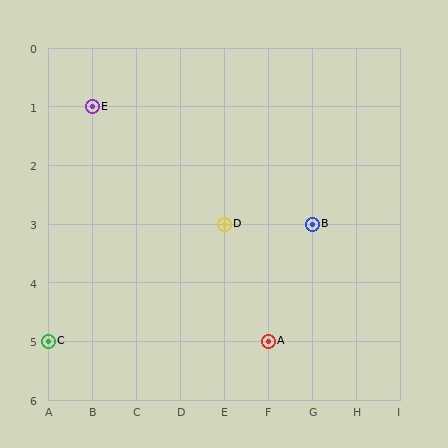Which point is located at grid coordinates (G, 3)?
Point B is at (G, 3).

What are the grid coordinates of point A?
Point A is at grid coordinates (F, 5).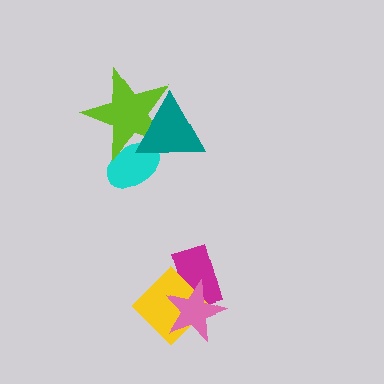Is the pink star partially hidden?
No, no other shape covers it.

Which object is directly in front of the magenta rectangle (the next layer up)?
The yellow diamond is directly in front of the magenta rectangle.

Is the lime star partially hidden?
Yes, it is partially covered by another shape.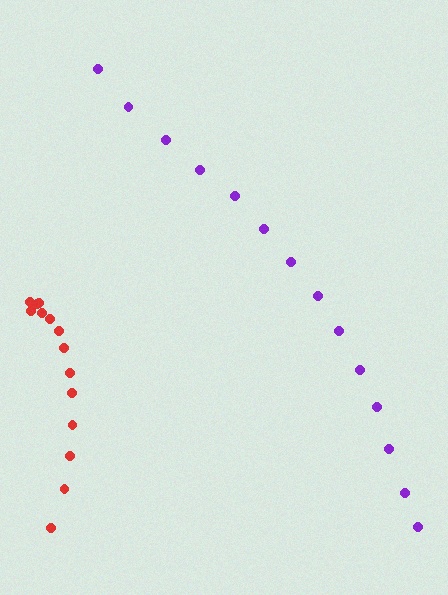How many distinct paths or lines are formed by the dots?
There are 2 distinct paths.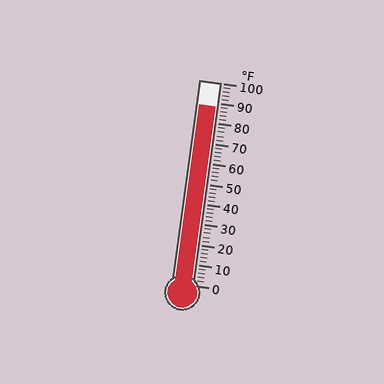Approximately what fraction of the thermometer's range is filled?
The thermometer is filled to approximately 90% of its range.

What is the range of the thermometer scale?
The thermometer scale ranges from 0°F to 100°F.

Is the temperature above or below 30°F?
The temperature is above 30°F.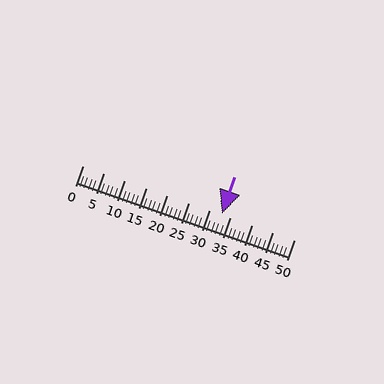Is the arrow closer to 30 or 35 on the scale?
The arrow is closer to 35.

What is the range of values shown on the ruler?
The ruler shows values from 0 to 50.